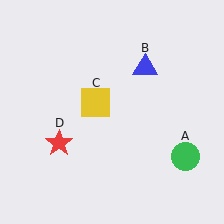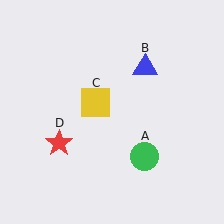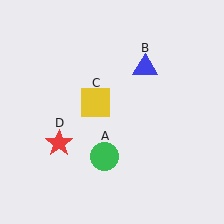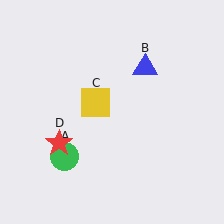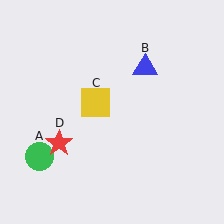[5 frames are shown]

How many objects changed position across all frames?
1 object changed position: green circle (object A).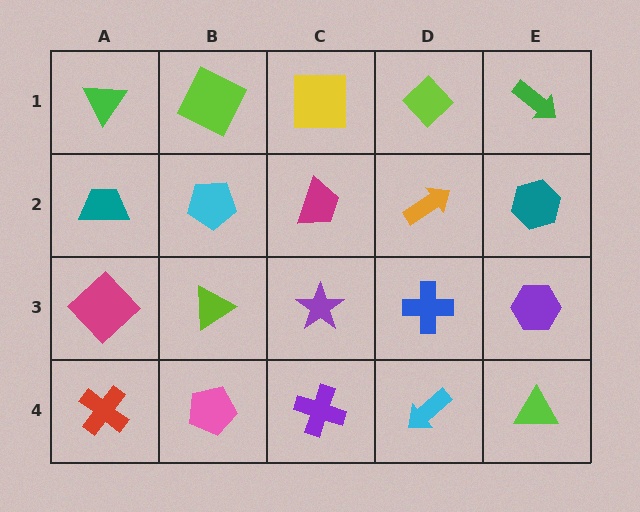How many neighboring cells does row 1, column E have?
2.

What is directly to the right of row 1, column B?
A yellow square.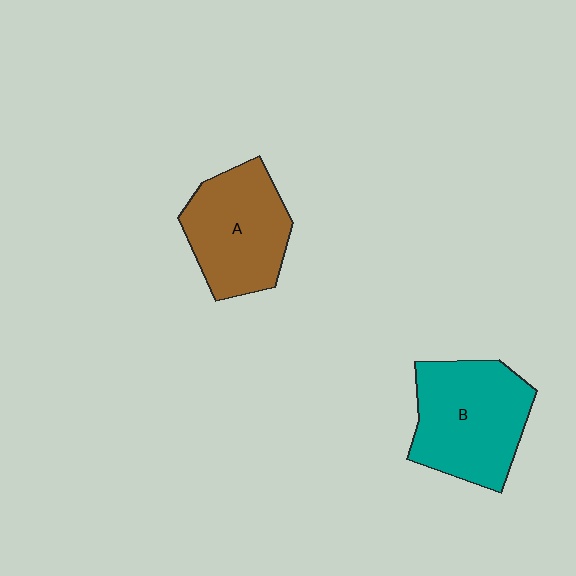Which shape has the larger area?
Shape B (teal).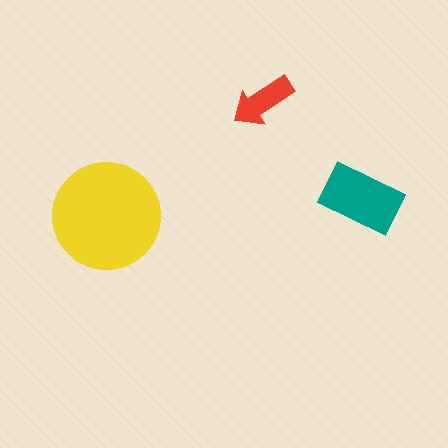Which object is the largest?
The yellow circle.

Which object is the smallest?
The red arrow.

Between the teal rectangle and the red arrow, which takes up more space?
The teal rectangle.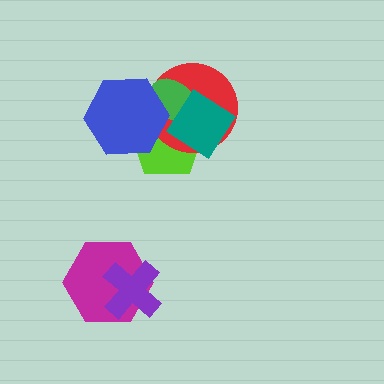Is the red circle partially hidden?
Yes, it is partially covered by another shape.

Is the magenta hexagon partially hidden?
Yes, it is partially covered by another shape.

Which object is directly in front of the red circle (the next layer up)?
The green ellipse is directly in front of the red circle.